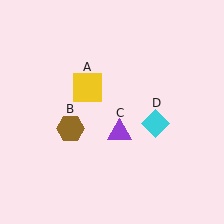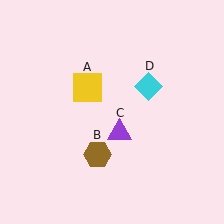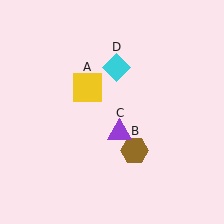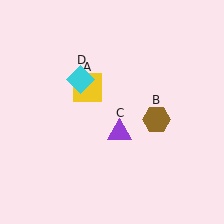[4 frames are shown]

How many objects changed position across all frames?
2 objects changed position: brown hexagon (object B), cyan diamond (object D).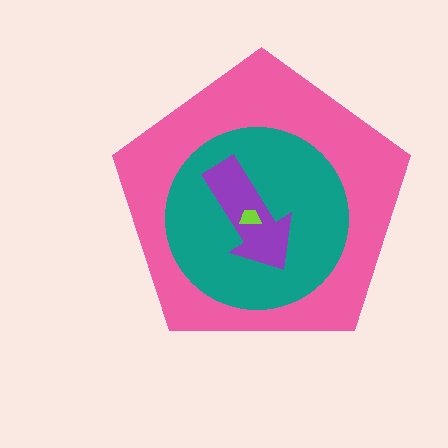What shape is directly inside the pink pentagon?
The teal circle.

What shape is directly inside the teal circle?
The purple arrow.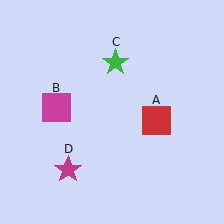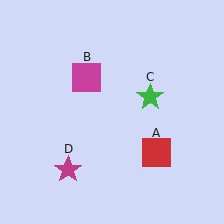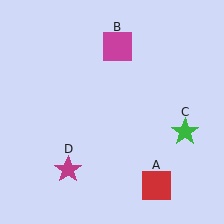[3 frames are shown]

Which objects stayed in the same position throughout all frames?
Magenta star (object D) remained stationary.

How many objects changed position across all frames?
3 objects changed position: red square (object A), magenta square (object B), green star (object C).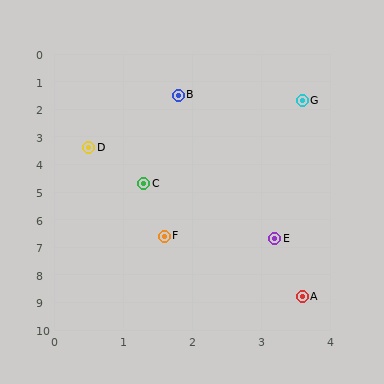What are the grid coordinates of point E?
Point E is at approximately (3.2, 6.7).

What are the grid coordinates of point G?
Point G is at approximately (3.6, 1.7).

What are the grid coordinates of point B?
Point B is at approximately (1.8, 1.5).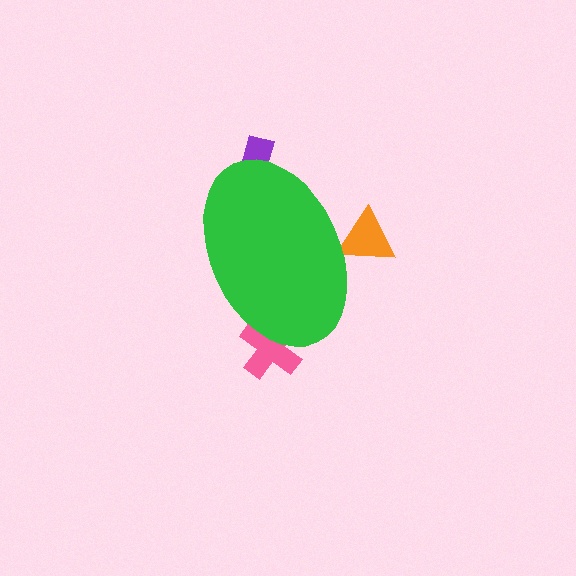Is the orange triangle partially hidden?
Yes, the orange triangle is partially hidden behind the green ellipse.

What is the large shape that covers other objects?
A green ellipse.